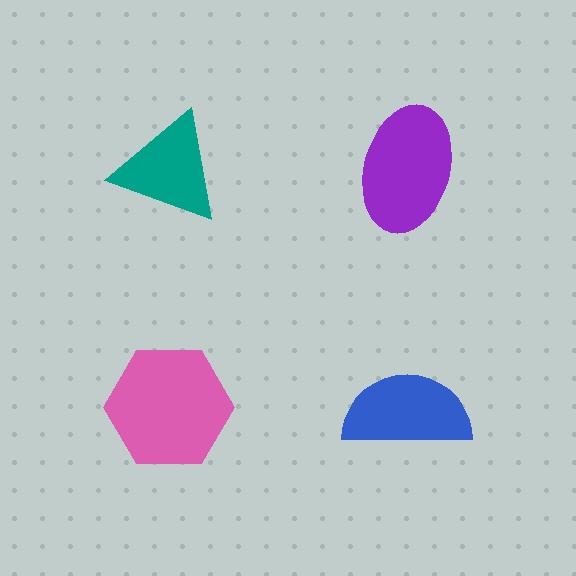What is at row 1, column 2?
A purple ellipse.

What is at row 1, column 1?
A teal triangle.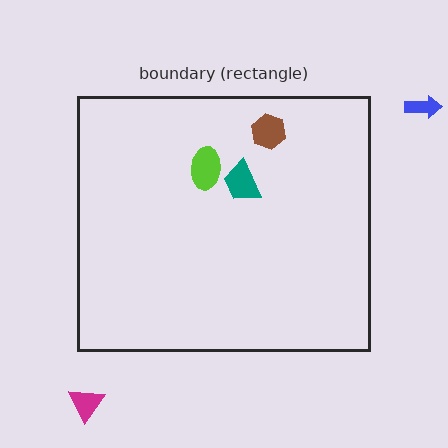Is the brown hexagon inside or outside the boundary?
Inside.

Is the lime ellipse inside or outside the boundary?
Inside.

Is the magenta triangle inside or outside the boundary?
Outside.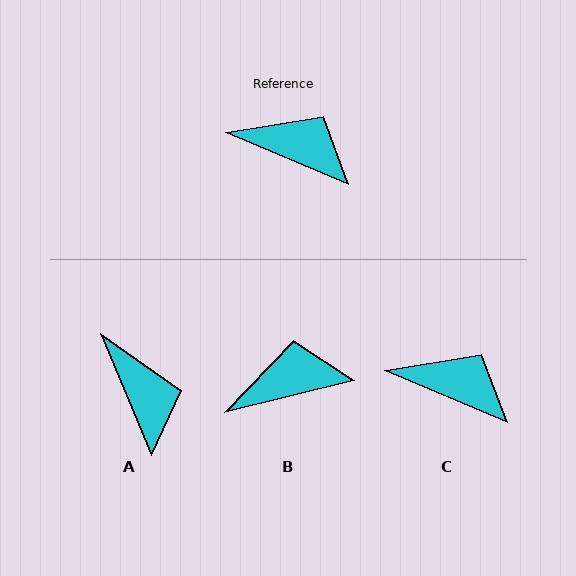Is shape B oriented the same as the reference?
No, it is off by about 36 degrees.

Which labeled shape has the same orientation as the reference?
C.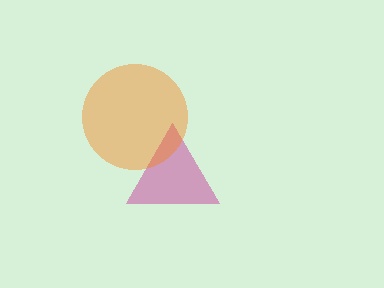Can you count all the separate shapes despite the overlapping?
Yes, there are 2 separate shapes.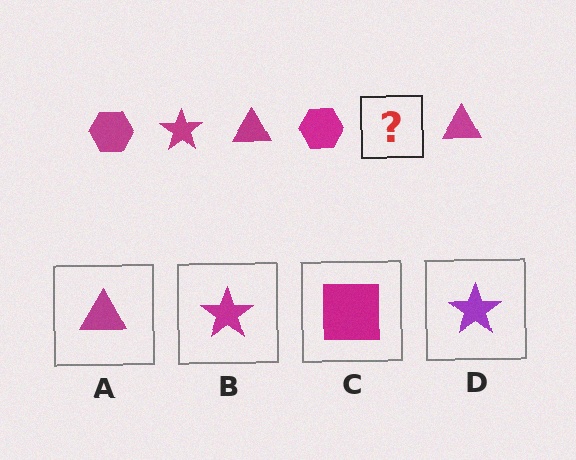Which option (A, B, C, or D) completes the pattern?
B.